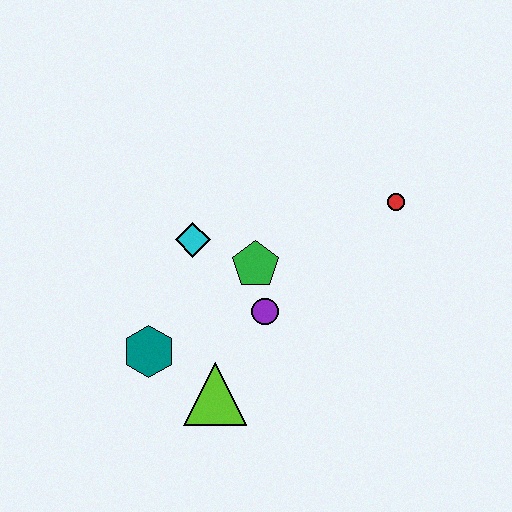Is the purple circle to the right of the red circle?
No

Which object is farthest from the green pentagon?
The red circle is farthest from the green pentagon.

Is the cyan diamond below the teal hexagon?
No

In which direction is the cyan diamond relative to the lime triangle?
The cyan diamond is above the lime triangle.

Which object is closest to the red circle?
The green pentagon is closest to the red circle.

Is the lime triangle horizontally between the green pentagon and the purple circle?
No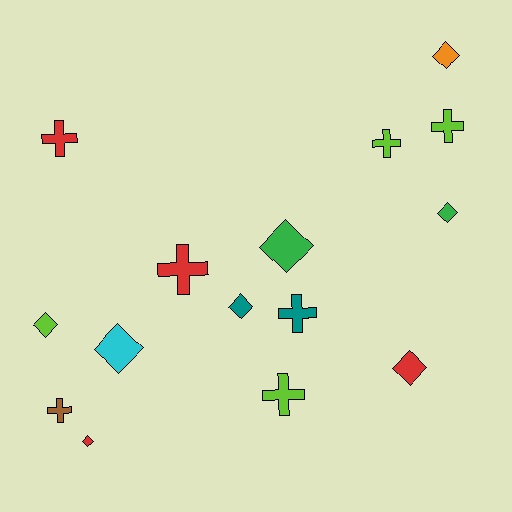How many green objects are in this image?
There are 2 green objects.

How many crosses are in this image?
There are 7 crosses.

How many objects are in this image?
There are 15 objects.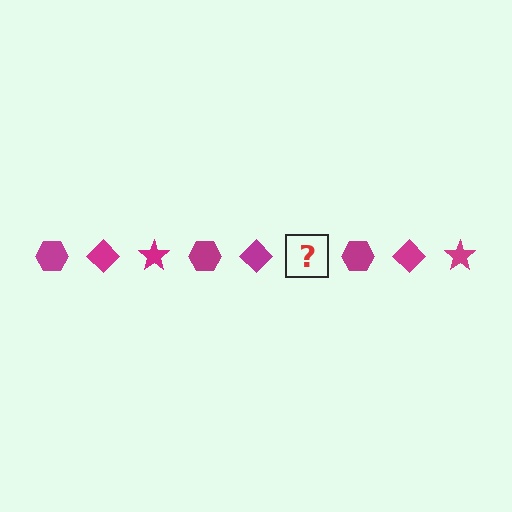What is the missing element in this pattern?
The missing element is a magenta star.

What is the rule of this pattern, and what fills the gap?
The rule is that the pattern cycles through hexagon, diamond, star shapes in magenta. The gap should be filled with a magenta star.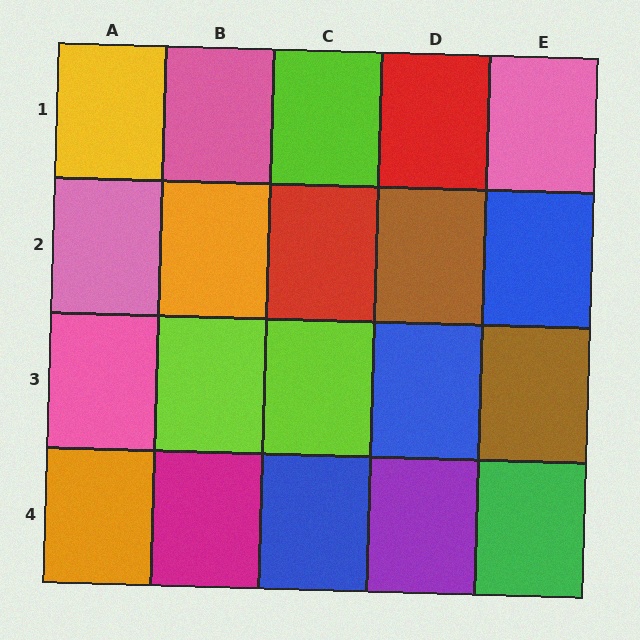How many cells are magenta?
1 cell is magenta.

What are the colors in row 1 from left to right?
Yellow, pink, lime, red, pink.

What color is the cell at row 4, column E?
Green.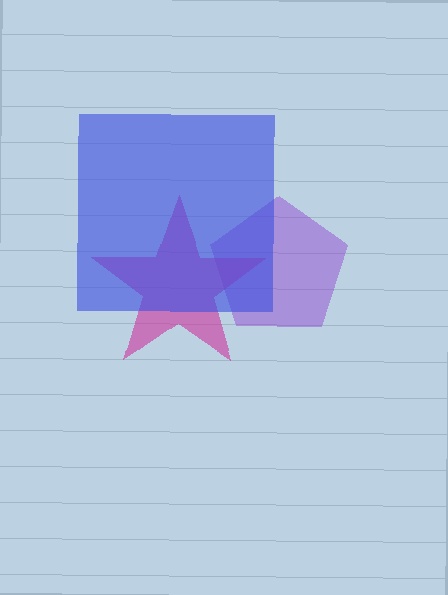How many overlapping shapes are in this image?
There are 3 overlapping shapes in the image.